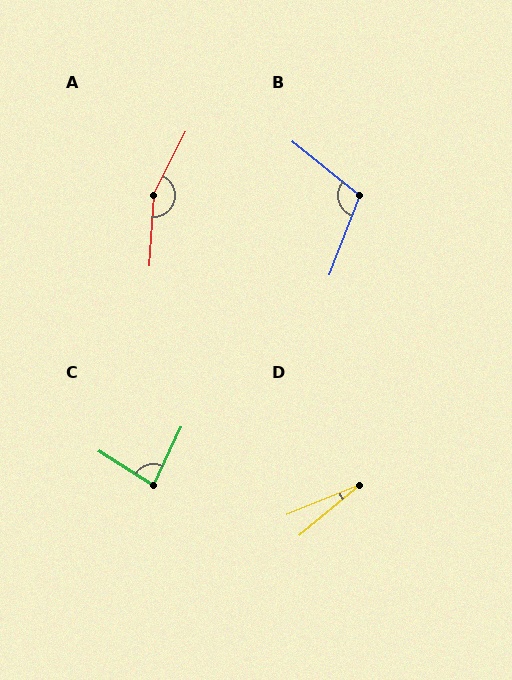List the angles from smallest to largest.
D (17°), C (83°), B (108°), A (156°).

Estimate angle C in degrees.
Approximately 83 degrees.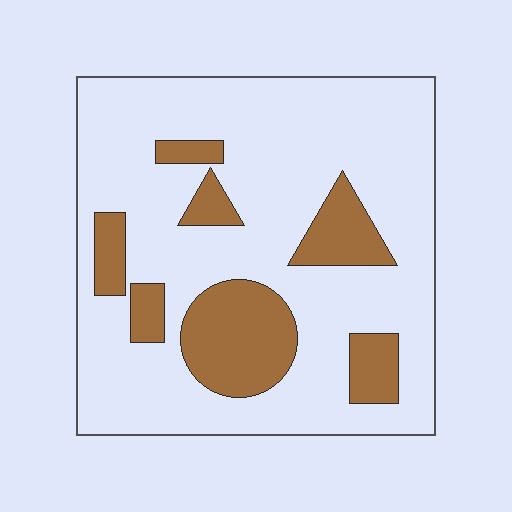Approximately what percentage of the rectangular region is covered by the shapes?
Approximately 20%.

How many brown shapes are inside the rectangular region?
7.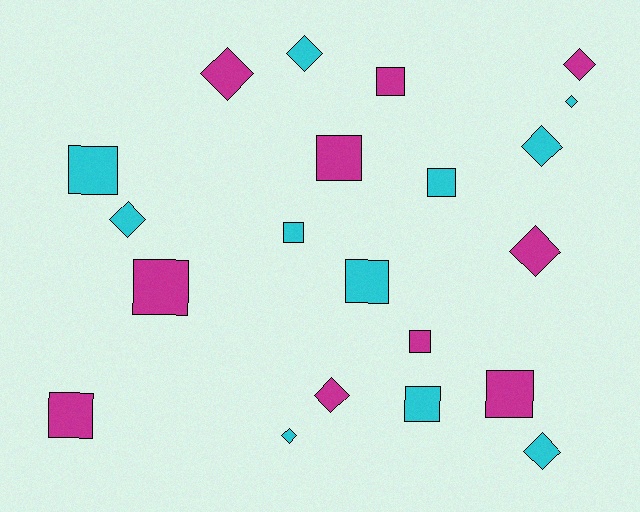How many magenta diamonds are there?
There are 4 magenta diamonds.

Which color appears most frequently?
Cyan, with 11 objects.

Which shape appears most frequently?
Square, with 11 objects.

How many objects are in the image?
There are 21 objects.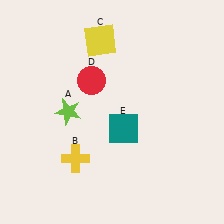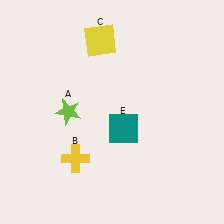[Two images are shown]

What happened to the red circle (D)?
The red circle (D) was removed in Image 2. It was in the top-left area of Image 1.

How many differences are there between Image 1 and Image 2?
There is 1 difference between the two images.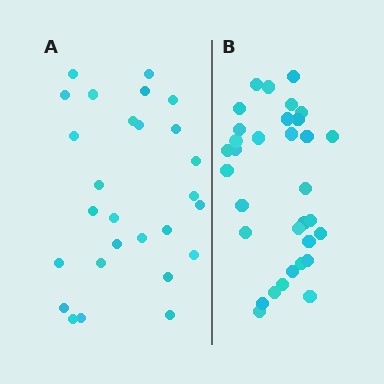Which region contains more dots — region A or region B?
Region B (the right region) has more dots.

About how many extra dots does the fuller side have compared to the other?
Region B has about 6 more dots than region A.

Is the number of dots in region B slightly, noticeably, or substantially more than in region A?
Region B has only slightly more — the two regions are fairly close. The ratio is roughly 1.2 to 1.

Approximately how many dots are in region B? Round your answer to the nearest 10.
About 30 dots. (The exact count is 33, which rounds to 30.)